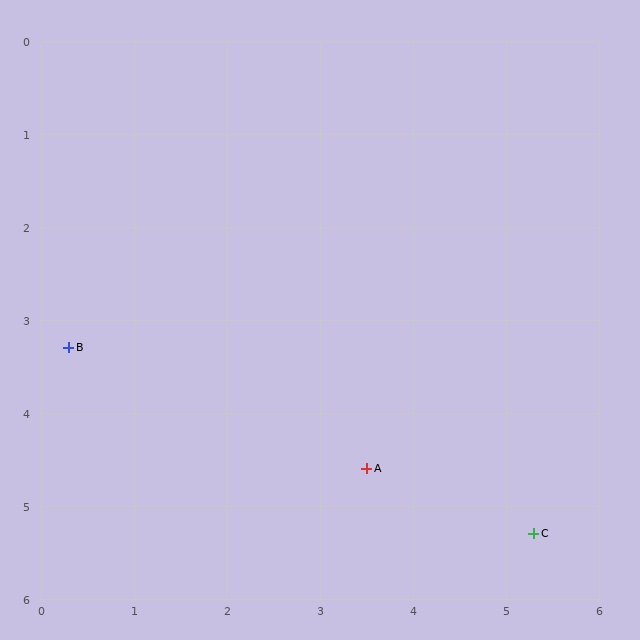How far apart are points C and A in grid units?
Points C and A are about 1.9 grid units apart.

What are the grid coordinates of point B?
Point B is at approximately (0.3, 3.3).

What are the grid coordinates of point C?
Point C is at approximately (5.3, 5.3).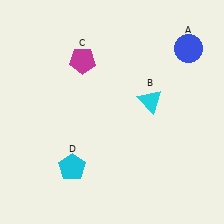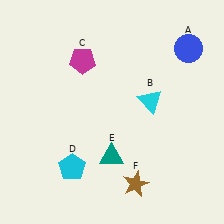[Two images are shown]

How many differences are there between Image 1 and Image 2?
There are 2 differences between the two images.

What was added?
A teal triangle (E), a brown star (F) were added in Image 2.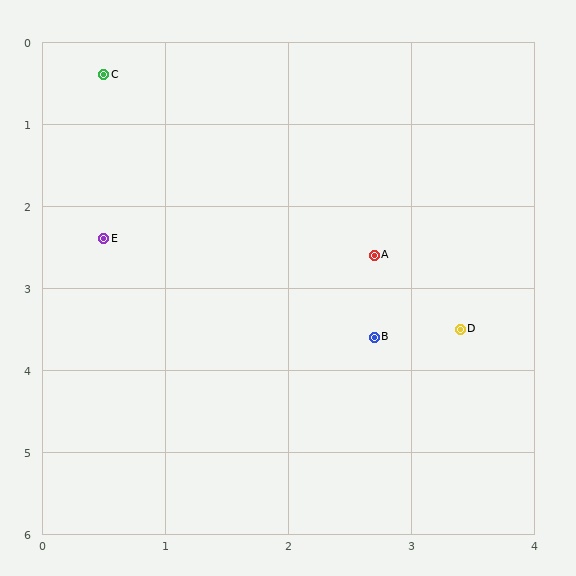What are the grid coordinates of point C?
Point C is at approximately (0.5, 0.4).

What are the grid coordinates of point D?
Point D is at approximately (3.4, 3.5).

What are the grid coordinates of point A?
Point A is at approximately (2.7, 2.6).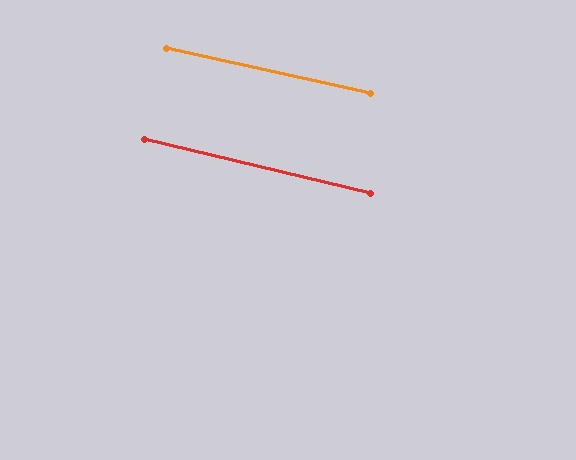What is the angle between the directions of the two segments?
Approximately 1 degree.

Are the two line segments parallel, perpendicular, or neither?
Parallel — their directions differ by only 1.0°.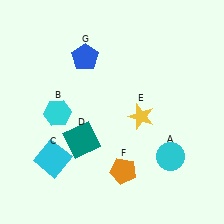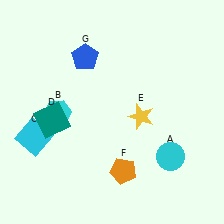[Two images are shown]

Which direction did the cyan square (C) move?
The cyan square (C) moved up.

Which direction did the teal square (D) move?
The teal square (D) moved left.